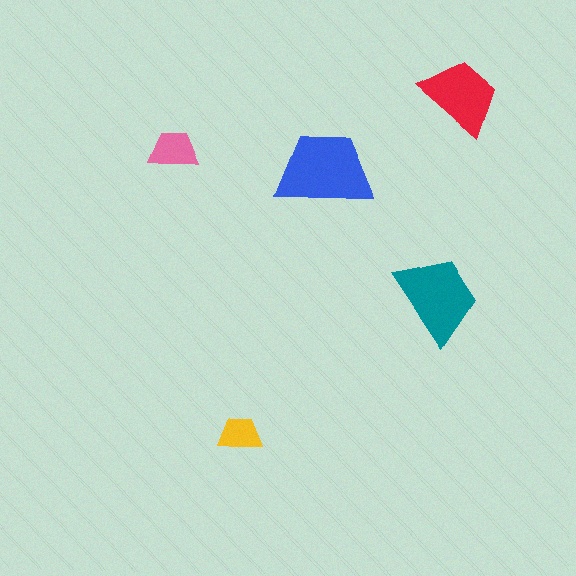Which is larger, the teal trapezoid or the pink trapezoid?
The teal one.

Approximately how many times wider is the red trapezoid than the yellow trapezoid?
About 2 times wider.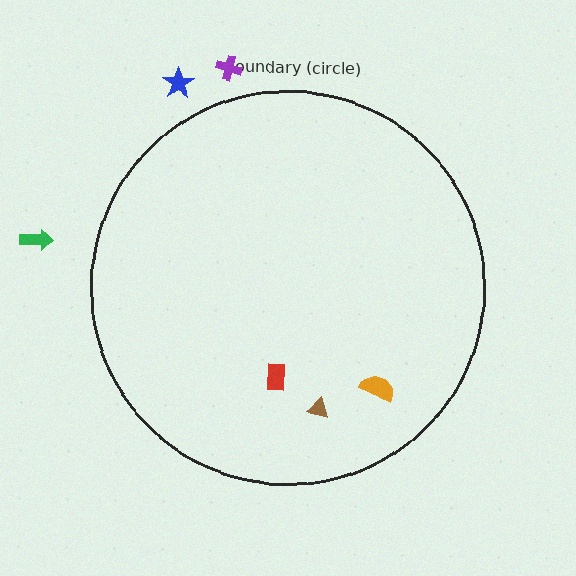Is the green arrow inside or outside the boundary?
Outside.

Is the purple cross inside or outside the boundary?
Outside.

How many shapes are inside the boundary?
3 inside, 3 outside.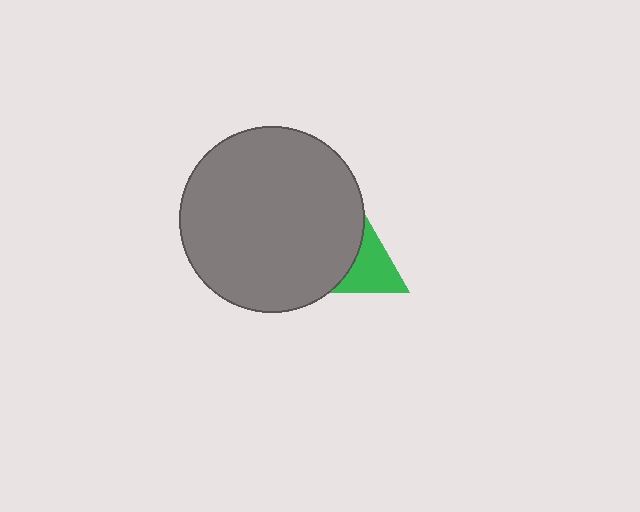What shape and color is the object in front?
The object in front is a gray circle.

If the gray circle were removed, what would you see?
You would see the complete green triangle.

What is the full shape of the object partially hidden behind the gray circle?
The partially hidden object is a green triangle.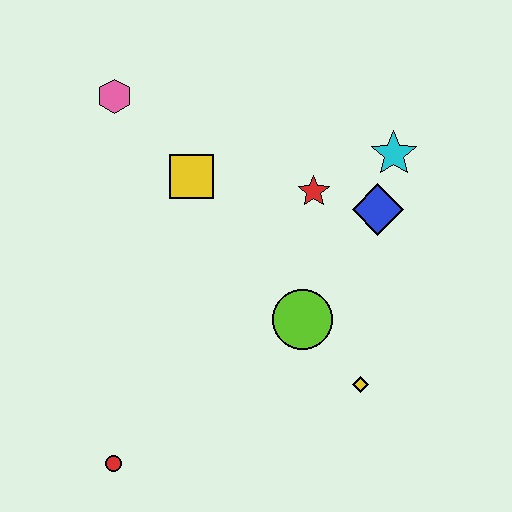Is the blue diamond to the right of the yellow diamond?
Yes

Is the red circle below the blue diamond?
Yes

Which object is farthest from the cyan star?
The red circle is farthest from the cyan star.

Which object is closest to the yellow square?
The pink hexagon is closest to the yellow square.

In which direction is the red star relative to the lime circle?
The red star is above the lime circle.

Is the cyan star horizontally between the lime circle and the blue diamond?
No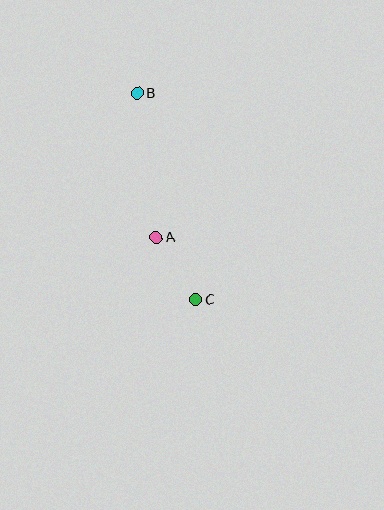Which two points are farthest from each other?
Points B and C are farthest from each other.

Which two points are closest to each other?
Points A and C are closest to each other.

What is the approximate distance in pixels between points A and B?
The distance between A and B is approximately 145 pixels.